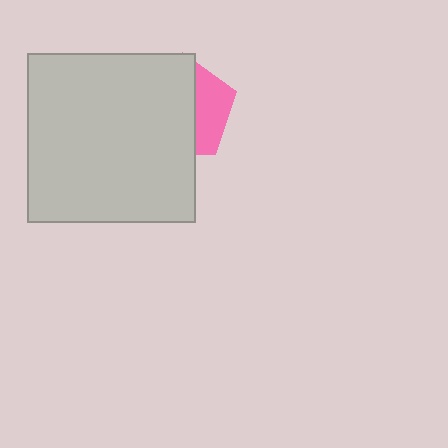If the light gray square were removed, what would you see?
You would see the complete pink pentagon.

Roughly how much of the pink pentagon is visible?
A small part of it is visible (roughly 34%).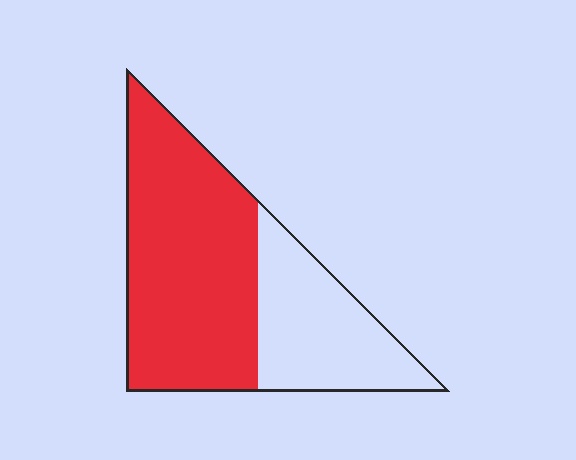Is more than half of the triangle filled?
Yes.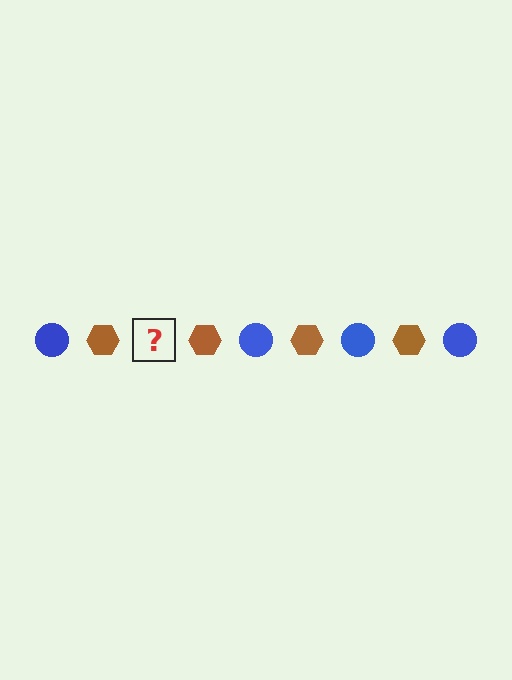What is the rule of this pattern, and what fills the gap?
The rule is that the pattern alternates between blue circle and brown hexagon. The gap should be filled with a blue circle.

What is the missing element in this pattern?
The missing element is a blue circle.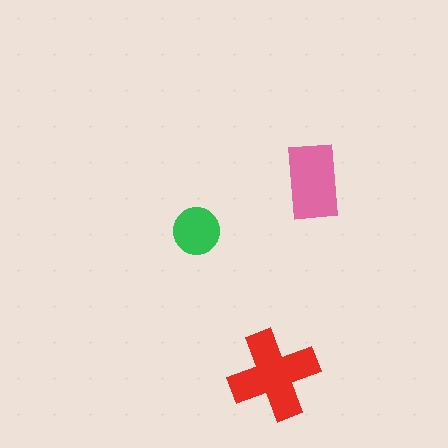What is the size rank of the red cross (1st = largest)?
1st.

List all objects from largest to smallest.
The red cross, the pink rectangle, the green circle.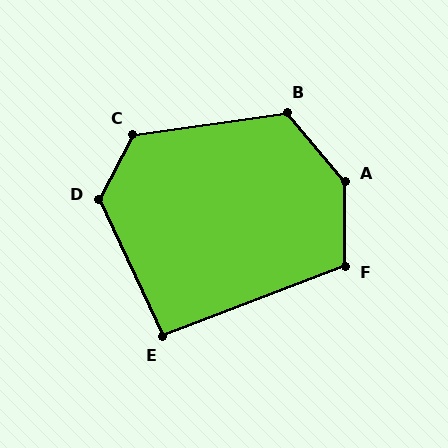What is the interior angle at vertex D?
Approximately 127 degrees (obtuse).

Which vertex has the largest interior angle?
A, at approximately 140 degrees.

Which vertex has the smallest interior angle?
E, at approximately 94 degrees.